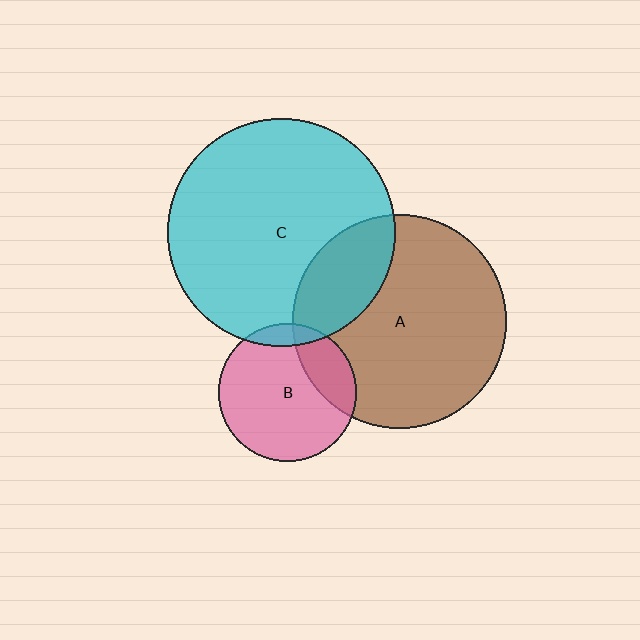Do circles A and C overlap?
Yes.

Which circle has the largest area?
Circle C (cyan).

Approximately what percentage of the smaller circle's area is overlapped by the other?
Approximately 25%.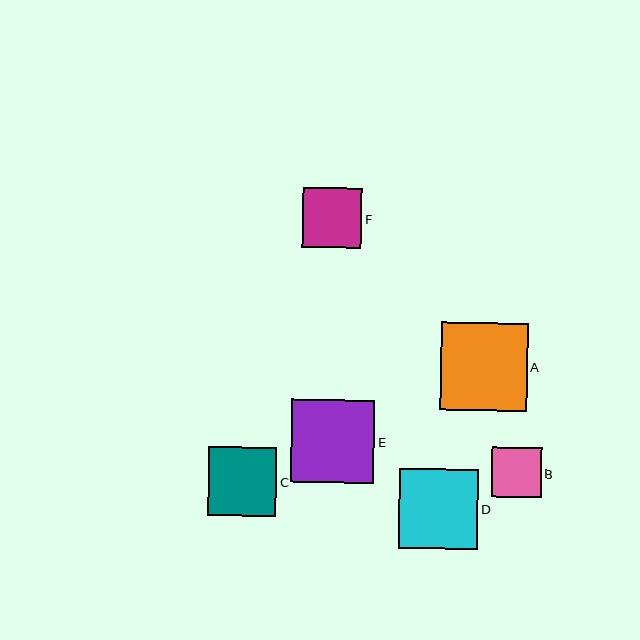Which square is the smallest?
Square B is the smallest with a size of approximately 50 pixels.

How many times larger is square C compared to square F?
Square C is approximately 1.1 times the size of square F.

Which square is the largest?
Square A is the largest with a size of approximately 87 pixels.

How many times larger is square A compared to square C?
Square A is approximately 1.3 times the size of square C.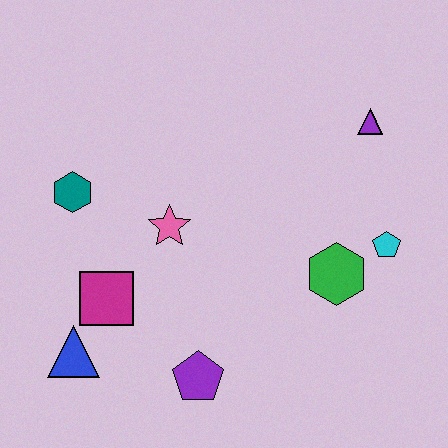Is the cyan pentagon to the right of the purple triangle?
Yes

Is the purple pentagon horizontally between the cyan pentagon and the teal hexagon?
Yes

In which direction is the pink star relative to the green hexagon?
The pink star is to the left of the green hexagon.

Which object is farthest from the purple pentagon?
The purple triangle is farthest from the purple pentagon.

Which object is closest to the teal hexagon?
The pink star is closest to the teal hexagon.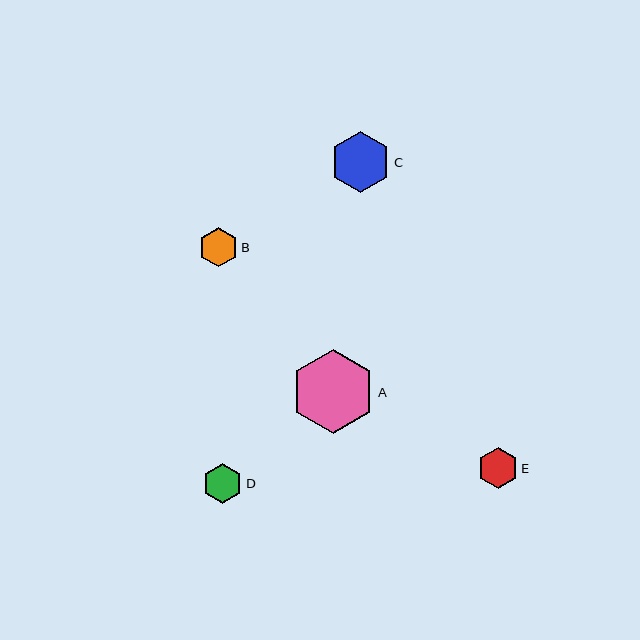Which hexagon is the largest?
Hexagon A is the largest with a size of approximately 84 pixels.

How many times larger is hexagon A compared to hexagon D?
Hexagon A is approximately 2.1 times the size of hexagon D.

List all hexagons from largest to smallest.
From largest to smallest: A, C, E, D, B.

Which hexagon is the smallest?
Hexagon B is the smallest with a size of approximately 39 pixels.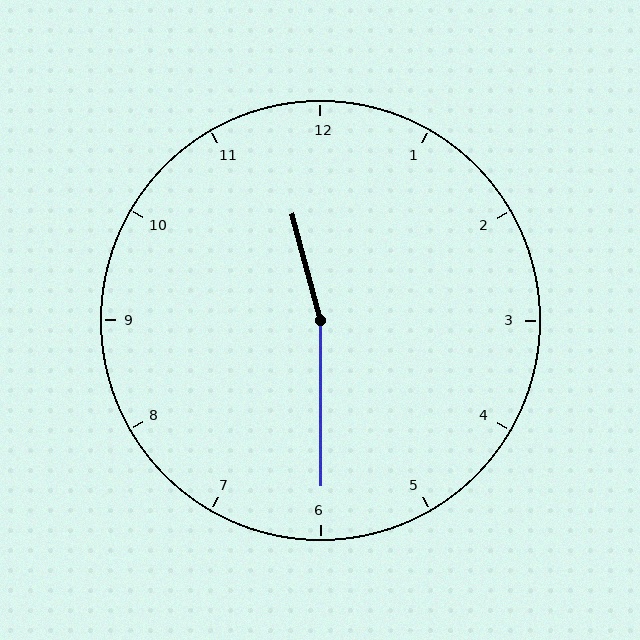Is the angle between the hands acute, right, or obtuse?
It is obtuse.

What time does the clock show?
11:30.